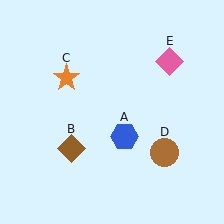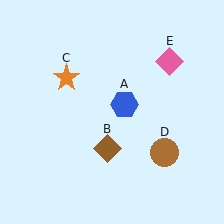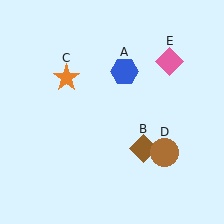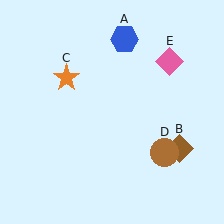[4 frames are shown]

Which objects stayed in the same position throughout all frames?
Orange star (object C) and brown circle (object D) and pink diamond (object E) remained stationary.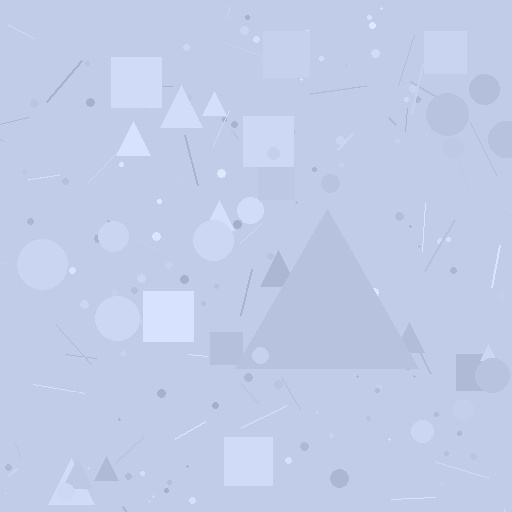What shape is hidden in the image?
A triangle is hidden in the image.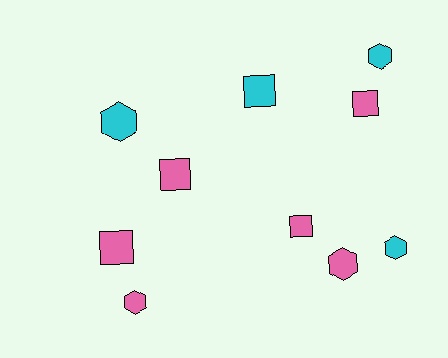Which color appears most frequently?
Pink, with 6 objects.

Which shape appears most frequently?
Hexagon, with 5 objects.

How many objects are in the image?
There are 10 objects.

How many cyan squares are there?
There is 1 cyan square.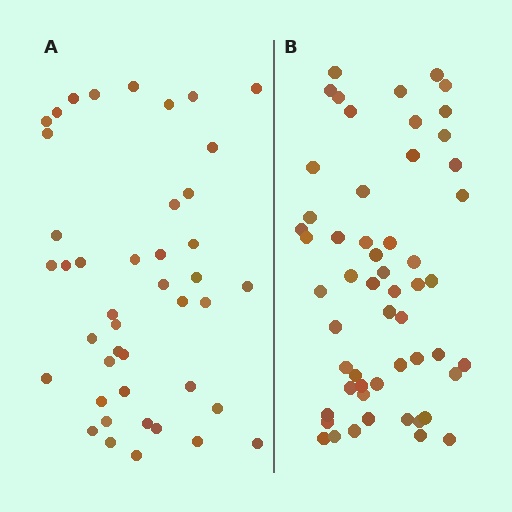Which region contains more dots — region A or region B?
Region B (the right region) has more dots.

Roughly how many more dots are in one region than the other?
Region B has roughly 12 or so more dots than region A.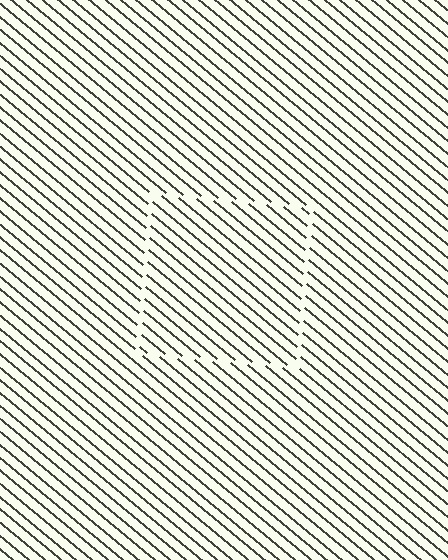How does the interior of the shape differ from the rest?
The interior of the shape contains the same grating, shifted by half a period — the contour is defined by the phase discontinuity where line-ends from the inner and outer gratings abut.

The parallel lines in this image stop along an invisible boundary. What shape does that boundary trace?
An illusory square. The interior of the shape contains the same grating, shifted by half a period — the contour is defined by the phase discontinuity where line-ends from the inner and outer gratings abut.